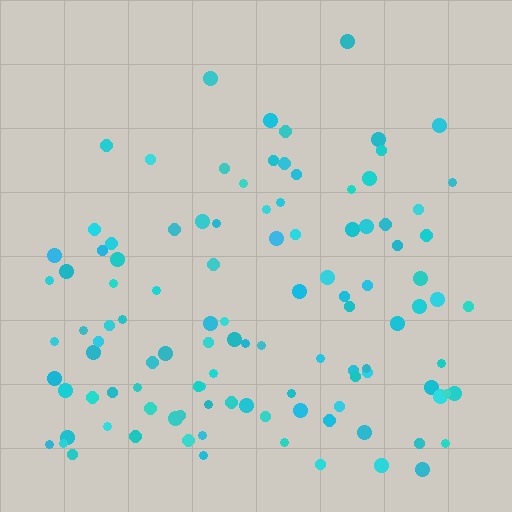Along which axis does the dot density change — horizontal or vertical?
Vertical.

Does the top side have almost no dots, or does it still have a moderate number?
Still a moderate number, just noticeably fewer than the bottom.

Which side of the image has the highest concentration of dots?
The bottom.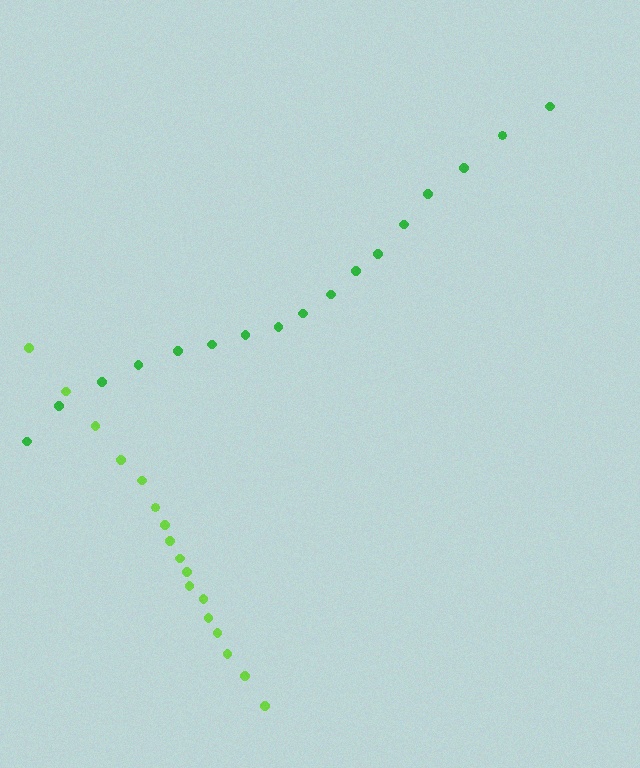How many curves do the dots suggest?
There are 2 distinct paths.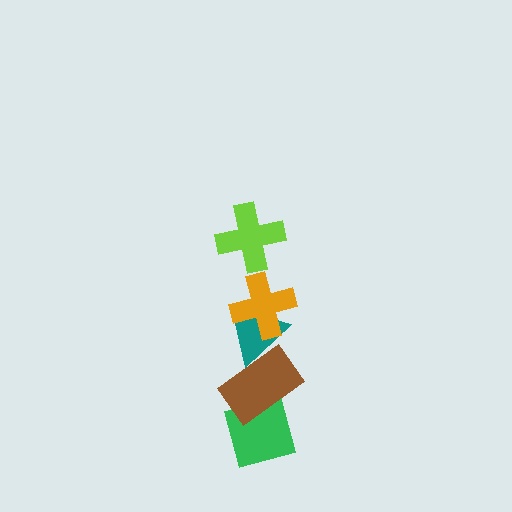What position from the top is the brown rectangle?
The brown rectangle is 4th from the top.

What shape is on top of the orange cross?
The lime cross is on top of the orange cross.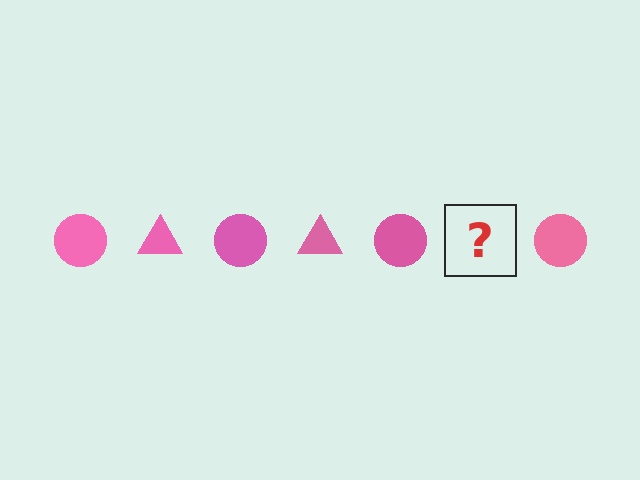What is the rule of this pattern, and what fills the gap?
The rule is that the pattern cycles through circle, triangle shapes in pink. The gap should be filled with a pink triangle.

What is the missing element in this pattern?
The missing element is a pink triangle.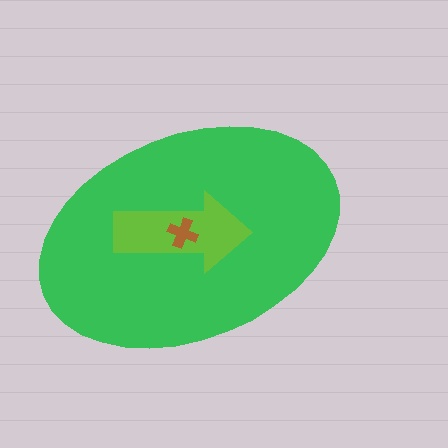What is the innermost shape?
The brown cross.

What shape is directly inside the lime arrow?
The brown cross.